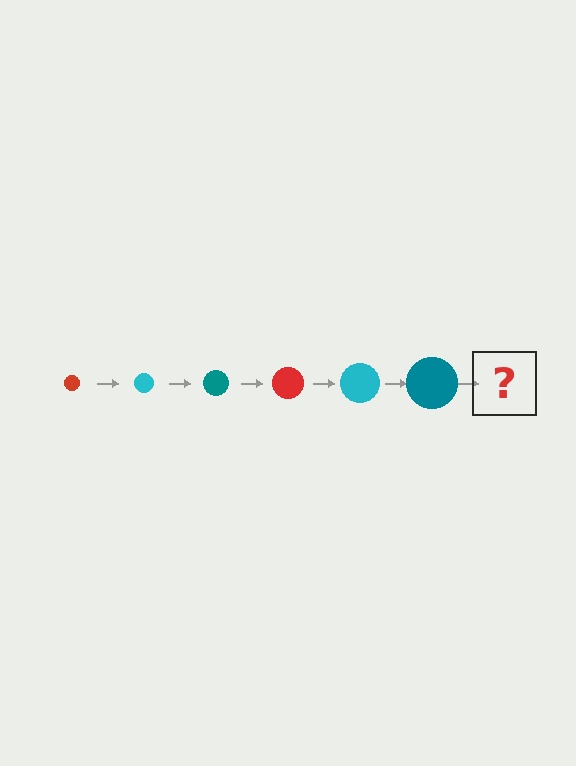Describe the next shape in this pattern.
It should be a red circle, larger than the previous one.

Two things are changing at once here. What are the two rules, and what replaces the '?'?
The two rules are that the circle grows larger each step and the color cycles through red, cyan, and teal. The '?' should be a red circle, larger than the previous one.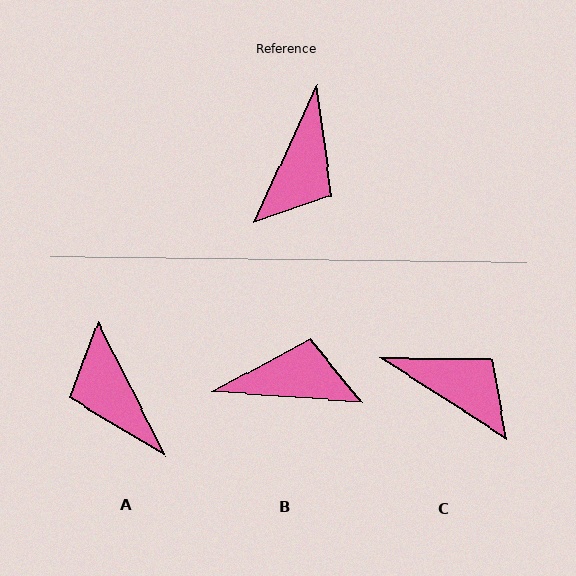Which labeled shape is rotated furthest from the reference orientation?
A, about 128 degrees away.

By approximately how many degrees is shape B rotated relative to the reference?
Approximately 111 degrees counter-clockwise.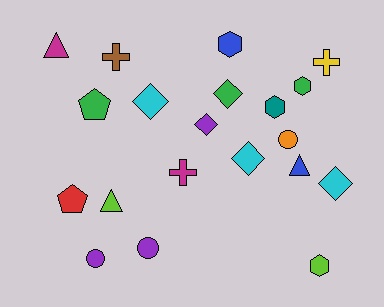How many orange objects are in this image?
There is 1 orange object.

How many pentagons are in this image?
There are 2 pentagons.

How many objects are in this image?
There are 20 objects.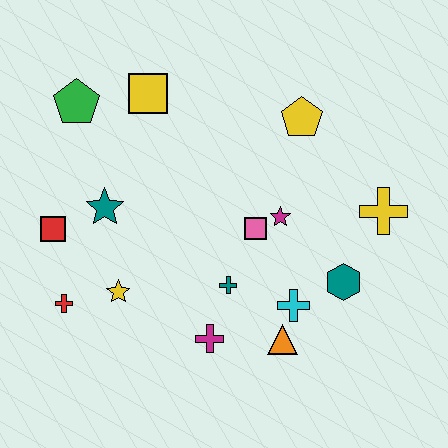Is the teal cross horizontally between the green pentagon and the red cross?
No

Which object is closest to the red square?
The teal star is closest to the red square.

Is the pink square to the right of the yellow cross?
No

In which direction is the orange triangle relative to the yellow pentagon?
The orange triangle is below the yellow pentagon.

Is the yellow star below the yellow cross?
Yes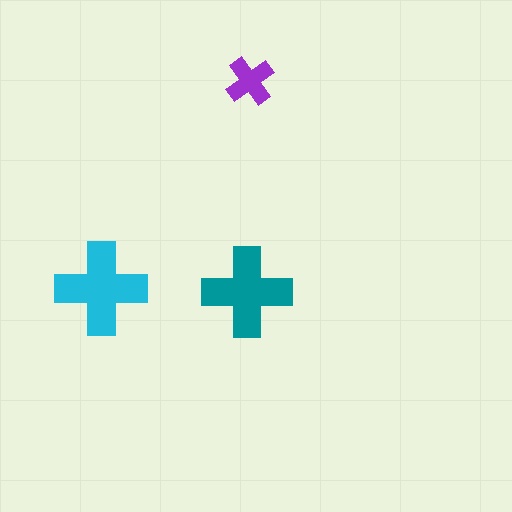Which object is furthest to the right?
The purple cross is rightmost.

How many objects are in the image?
There are 3 objects in the image.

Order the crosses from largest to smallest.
the cyan one, the teal one, the purple one.